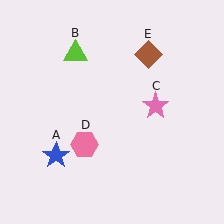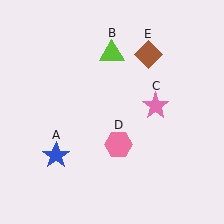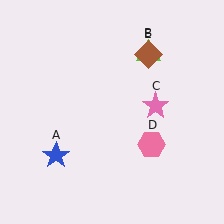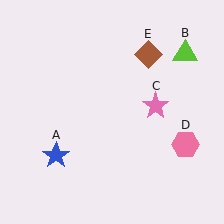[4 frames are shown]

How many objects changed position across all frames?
2 objects changed position: lime triangle (object B), pink hexagon (object D).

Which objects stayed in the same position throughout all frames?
Blue star (object A) and pink star (object C) and brown diamond (object E) remained stationary.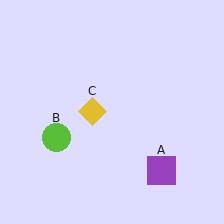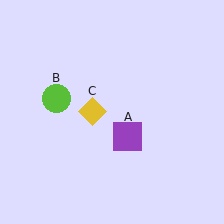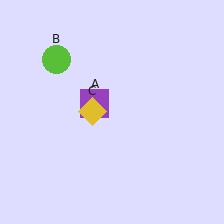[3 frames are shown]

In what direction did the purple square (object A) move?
The purple square (object A) moved up and to the left.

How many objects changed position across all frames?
2 objects changed position: purple square (object A), lime circle (object B).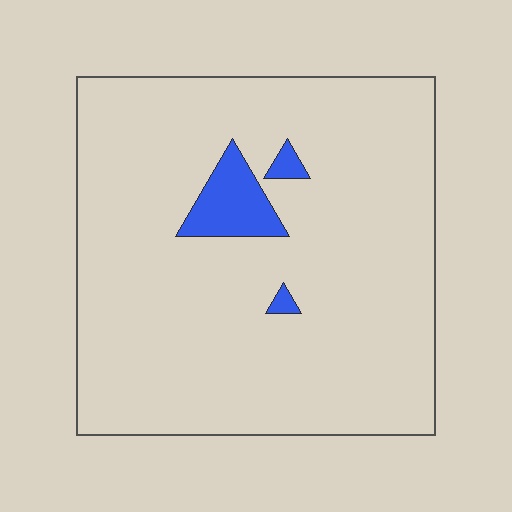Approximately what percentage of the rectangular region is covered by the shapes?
Approximately 5%.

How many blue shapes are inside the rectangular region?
3.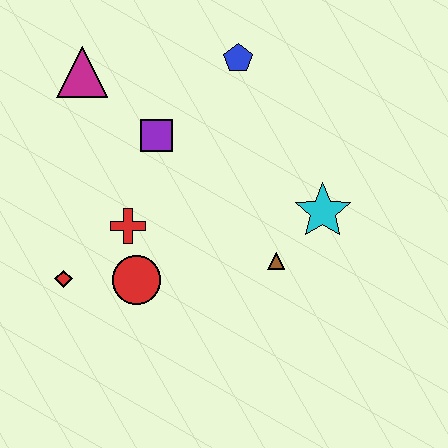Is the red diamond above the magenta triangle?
No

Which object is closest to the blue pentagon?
The purple square is closest to the blue pentagon.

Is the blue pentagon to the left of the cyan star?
Yes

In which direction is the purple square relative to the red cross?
The purple square is above the red cross.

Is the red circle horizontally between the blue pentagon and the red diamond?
Yes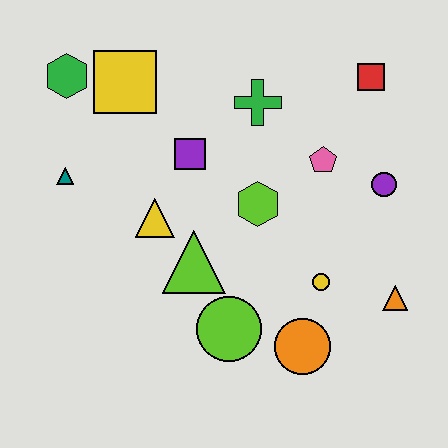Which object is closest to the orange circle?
The yellow circle is closest to the orange circle.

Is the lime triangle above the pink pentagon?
No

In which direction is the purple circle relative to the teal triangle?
The purple circle is to the right of the teal triangle.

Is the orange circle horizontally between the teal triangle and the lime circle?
No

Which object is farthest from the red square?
The teal triangle is farthest from the red square.